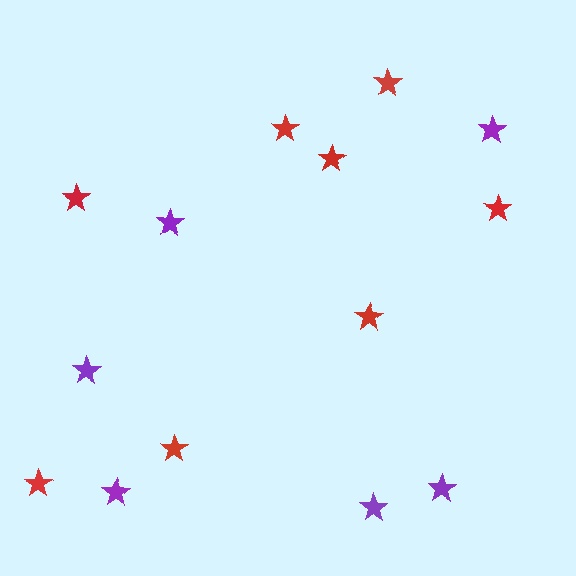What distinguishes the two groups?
There are 2 groups: one group of purple stars (6) and one group of red stars (8).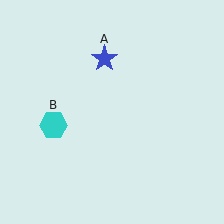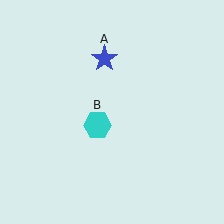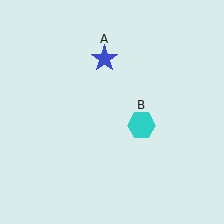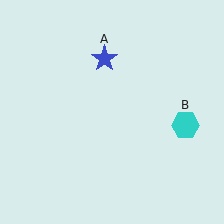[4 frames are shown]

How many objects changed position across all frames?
1 object changed position: cyan hexagon (object B).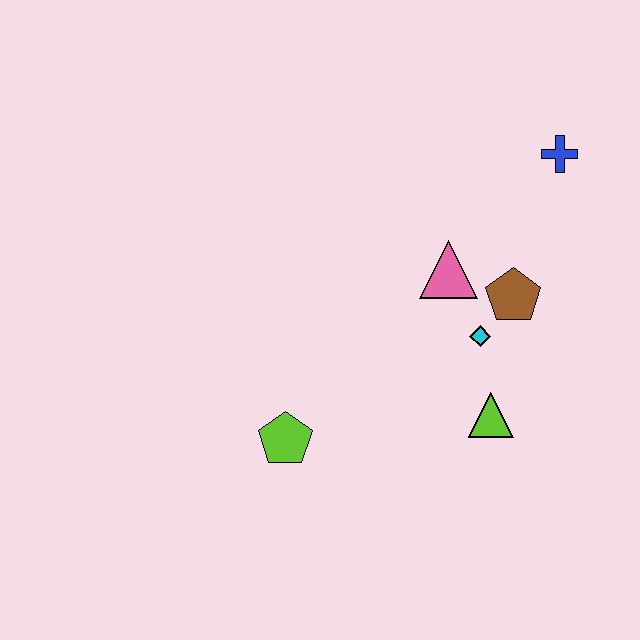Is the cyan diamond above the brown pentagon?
No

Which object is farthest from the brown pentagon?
The lime pentagon is farthest from the brown pentagon.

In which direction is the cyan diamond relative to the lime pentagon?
The cyan diamond is to the right of the lime pentagon.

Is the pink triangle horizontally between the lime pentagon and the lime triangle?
Yes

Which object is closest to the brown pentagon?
The cyan diamond is closest to the brown pentagon.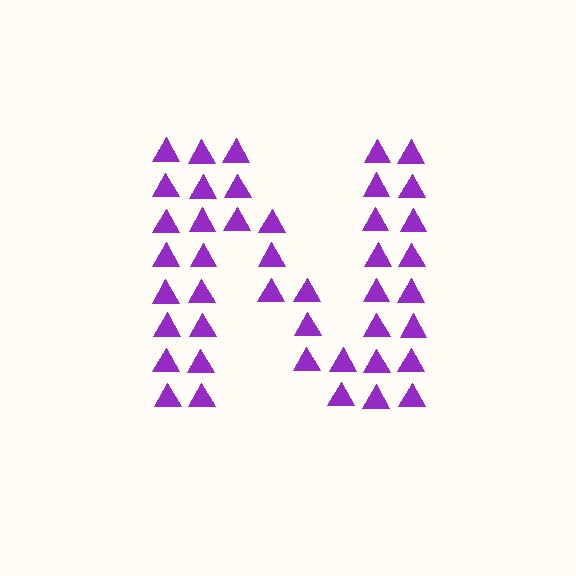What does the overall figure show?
The overall figure shows the letter N.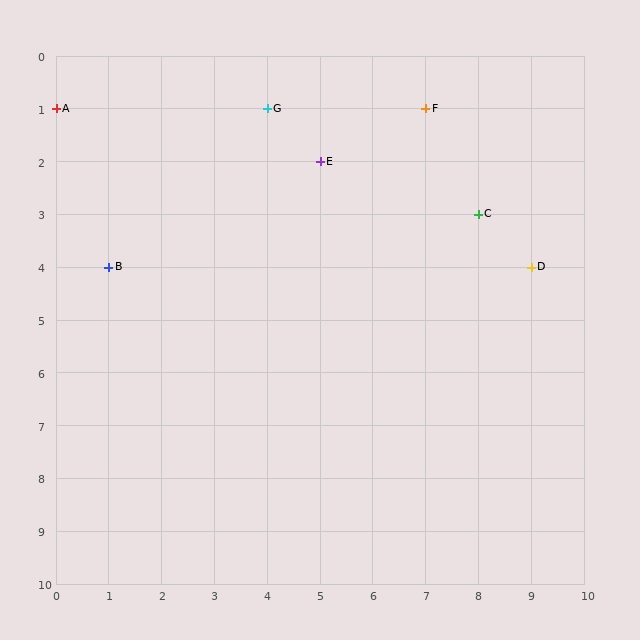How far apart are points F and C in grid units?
Points F and C are 1 column and 2 rows apart (about 2.2 grid units diagonally).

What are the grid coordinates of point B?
Point B is at grid coordinates (1, 4).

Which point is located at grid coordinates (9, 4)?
Point D is at (9, 4).